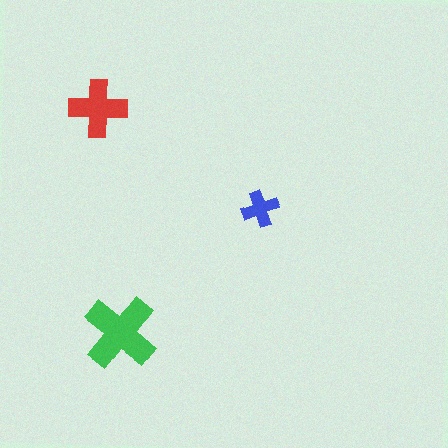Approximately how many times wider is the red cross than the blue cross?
About 1.5 times wider.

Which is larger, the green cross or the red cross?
The green one.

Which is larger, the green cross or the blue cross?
The green one.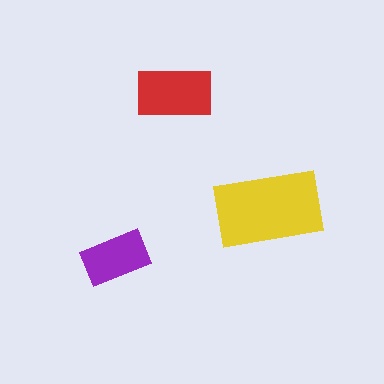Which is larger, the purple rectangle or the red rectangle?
The red one.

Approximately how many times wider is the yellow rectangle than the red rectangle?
About 1.5 times wider.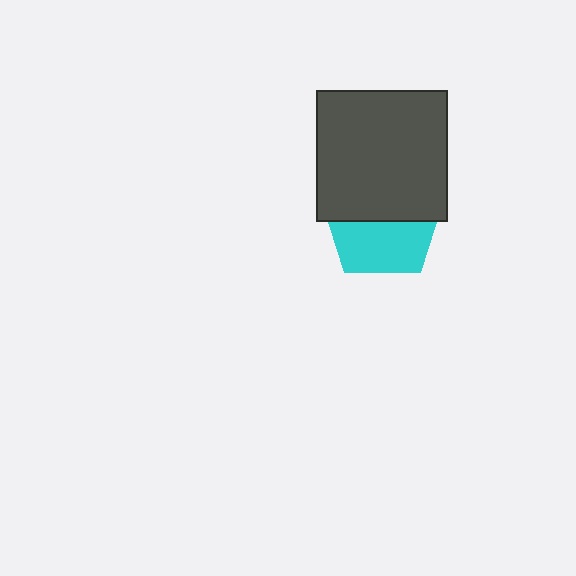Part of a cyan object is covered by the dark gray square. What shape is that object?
It is a pentagon.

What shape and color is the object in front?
The object in front is a dark gray square.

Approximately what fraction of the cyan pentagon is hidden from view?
Roughly 52% of the cyan pentagon is hidden behind the dark gray square.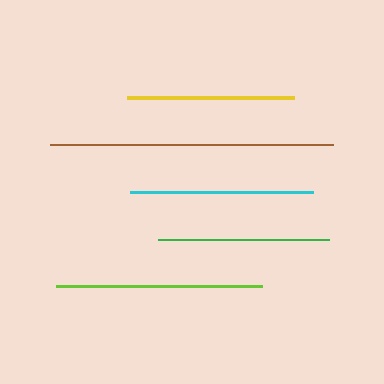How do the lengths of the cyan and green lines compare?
The cyan and green lines are approximately the same length.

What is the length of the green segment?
The green segment is approximately 171 pixels long.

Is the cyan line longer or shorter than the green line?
The cyan line is longer than the green line.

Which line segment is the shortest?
The yellow line is the shortest at approximately 167 pixels.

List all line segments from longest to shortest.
From longest to shortest: brown, lime, cyan, green, yellow.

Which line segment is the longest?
The brown line is the longest at approximately 283 pixels.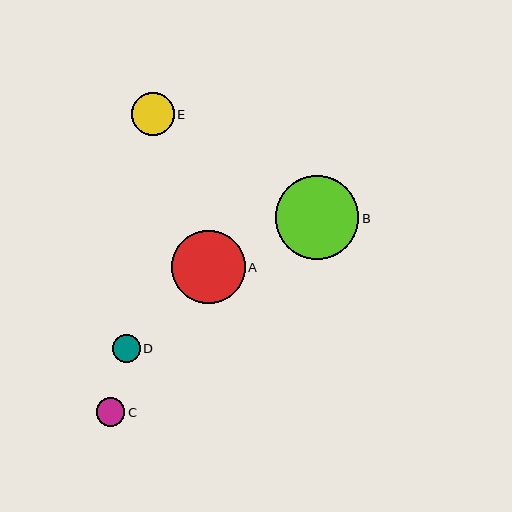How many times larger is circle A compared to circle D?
Circle A is approximately 2.7 times the size of circle D.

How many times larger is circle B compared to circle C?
Circle B is approximately 2.9 times the size of circle C.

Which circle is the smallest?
Circle D is the smallest with a size of approximately 27 pixels.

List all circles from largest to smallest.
From largest to smallest: B, A, E, C, D.